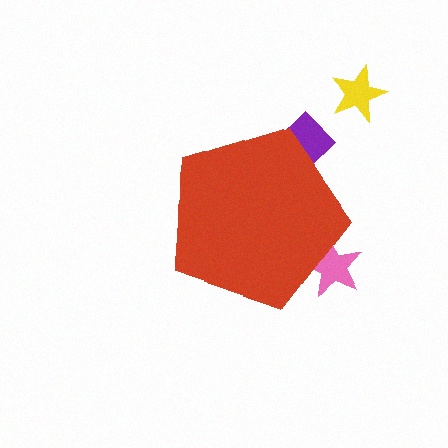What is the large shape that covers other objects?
A red pentagon.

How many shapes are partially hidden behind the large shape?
2 shapes are partially hidden.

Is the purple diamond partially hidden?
Yes, the purple diamond is partially hidden behind the red pentagon.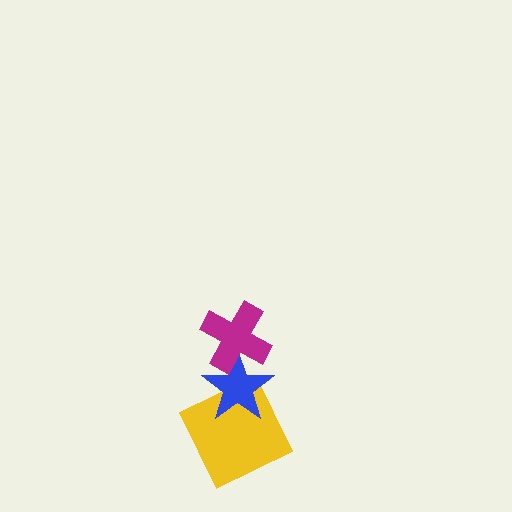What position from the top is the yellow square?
The yellow square is 3rd from the top.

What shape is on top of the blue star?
The magenta cross is on top of the blue star.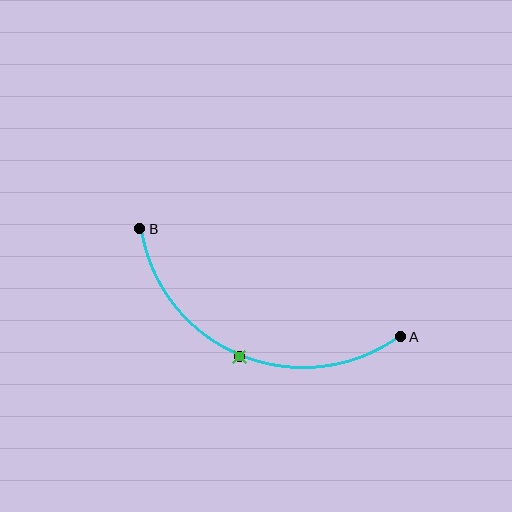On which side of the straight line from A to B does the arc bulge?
The arc bulges below the straight line connecting A and B.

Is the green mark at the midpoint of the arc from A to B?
Yes. The green mark lies on the arc at equal arc-length from both A and B — it is the arc midpoint.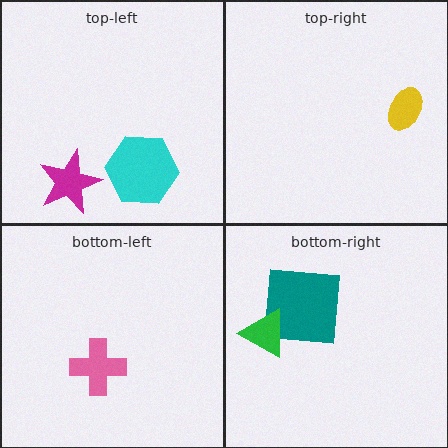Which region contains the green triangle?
The bottom-right region.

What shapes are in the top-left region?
The magenta star, the cyan hexagon.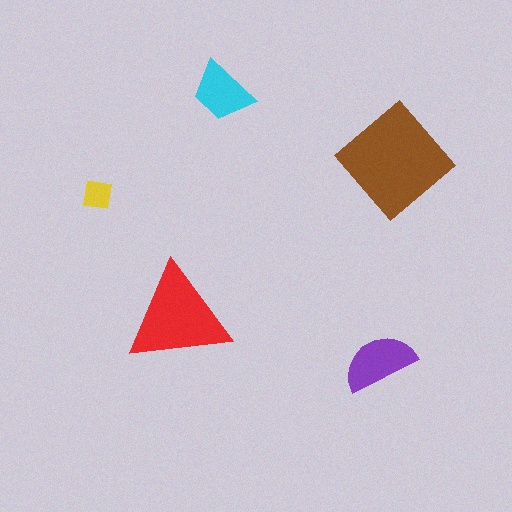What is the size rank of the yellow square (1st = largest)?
5th.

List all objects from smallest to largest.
The yellow square, the cyan trapezoid, the purple semicircle, the red triangle, the brown diamond.